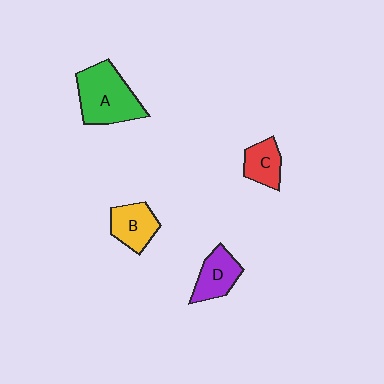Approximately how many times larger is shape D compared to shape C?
Approximately 1.2 times.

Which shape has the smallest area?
Shape C (red).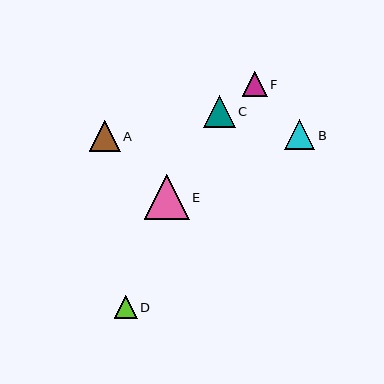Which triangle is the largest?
Triangle E is the largest with a size of approximately 45 pixels.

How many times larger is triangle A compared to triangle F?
Triangle A is approximately 1.2 times the size of triangle F.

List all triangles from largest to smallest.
From largest to smallest: E, C, A, B, F, D.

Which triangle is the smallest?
Triangle D is the smallest with a size of approximately 23 pixels.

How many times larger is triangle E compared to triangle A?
Triangle E is approximately 1.4 times the size of triangle A.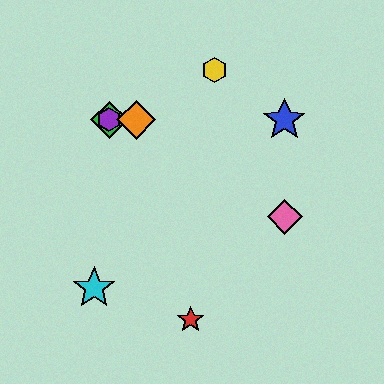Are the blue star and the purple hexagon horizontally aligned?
Yes, both are at y≈120.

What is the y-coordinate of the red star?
The red star is at y≈320.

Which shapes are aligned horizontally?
The blue star, the green diamond, the purple hexagon, the orange diamond are aligned horizontally.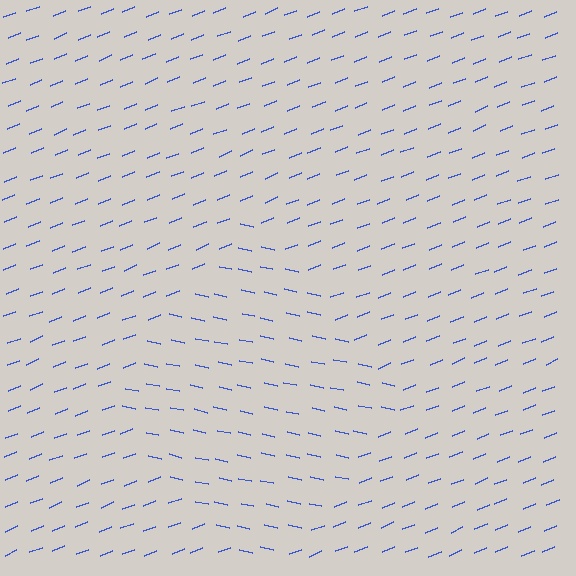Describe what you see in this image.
The image is filled with small blue line segments. A diamond region in the image has lines oriented differently from the surrounding lines, creating a visible texture boundary.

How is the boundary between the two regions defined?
The boundary is defined purely by a change in line orientation (approximately 34 degrees difference). All lines are the same color and thickness.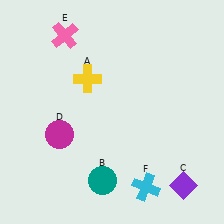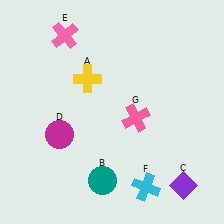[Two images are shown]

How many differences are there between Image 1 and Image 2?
There is 1 difference between the two images.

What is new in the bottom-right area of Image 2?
A pink cross (G) was added in the bottom-right area of Image 2.